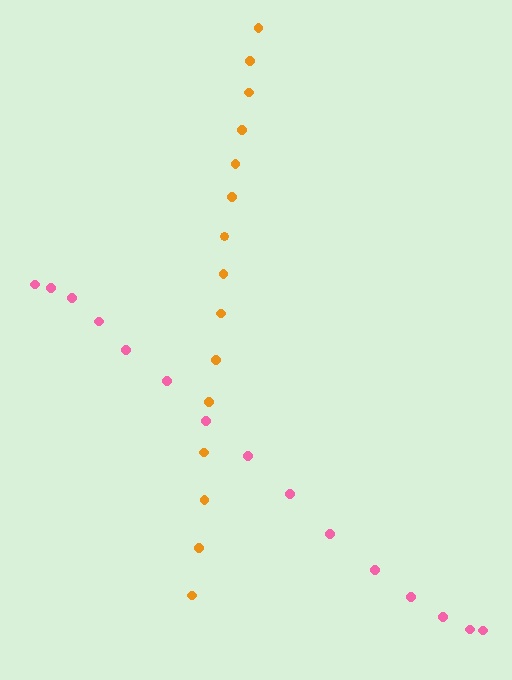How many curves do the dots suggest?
There are 2 distinct paths.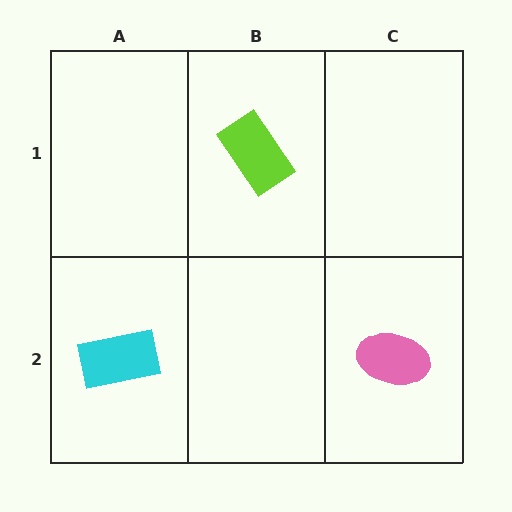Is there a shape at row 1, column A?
No, that cell is empty.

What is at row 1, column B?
A lime rectangle.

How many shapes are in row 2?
2 shapes.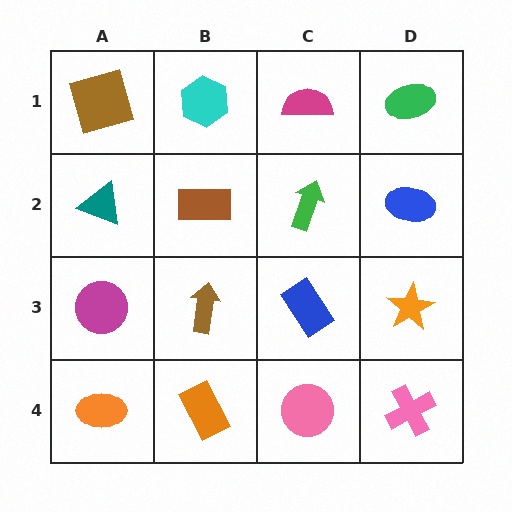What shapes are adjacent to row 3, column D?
A blue ellipse (row 2, column D), a pink cross (row 4, column D), a blue rectangle (row 3, column C).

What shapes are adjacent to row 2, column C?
A magenta semicircle (row 1, column C), a blue rectangle (row 3, column C), a brown rectangle (row 2, column B), a blue ellipse (row 2, column D).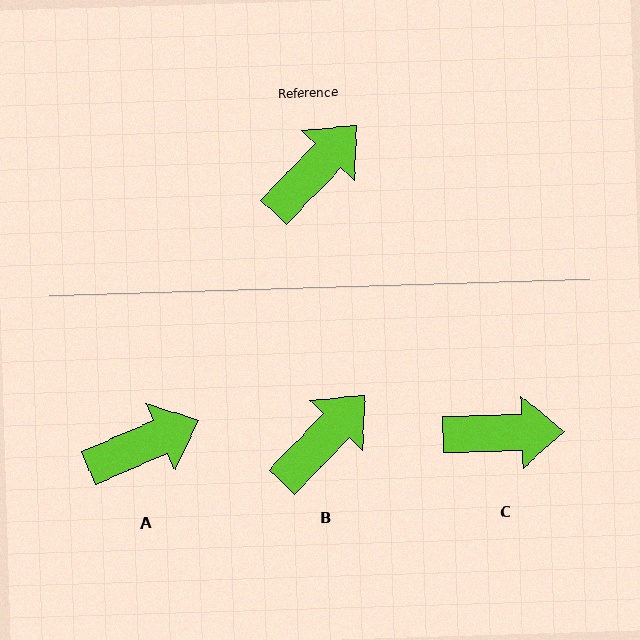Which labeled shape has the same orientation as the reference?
B.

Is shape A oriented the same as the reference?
No, it is off by about 23 degrees.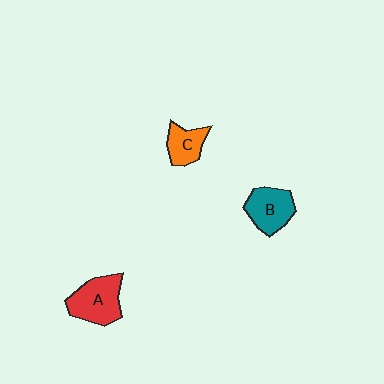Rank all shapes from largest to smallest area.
From largest to smallest: A (red), B (teal), C (orange).